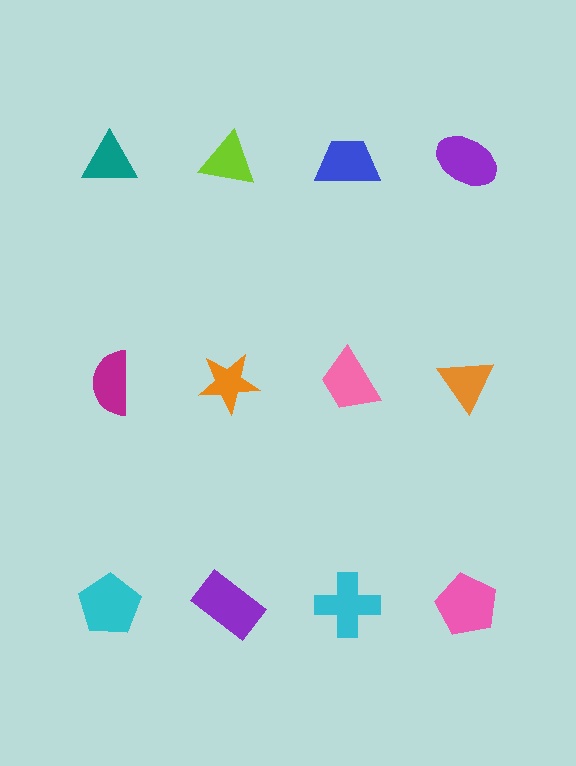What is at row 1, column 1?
A teal triangle.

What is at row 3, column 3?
A cyan cross.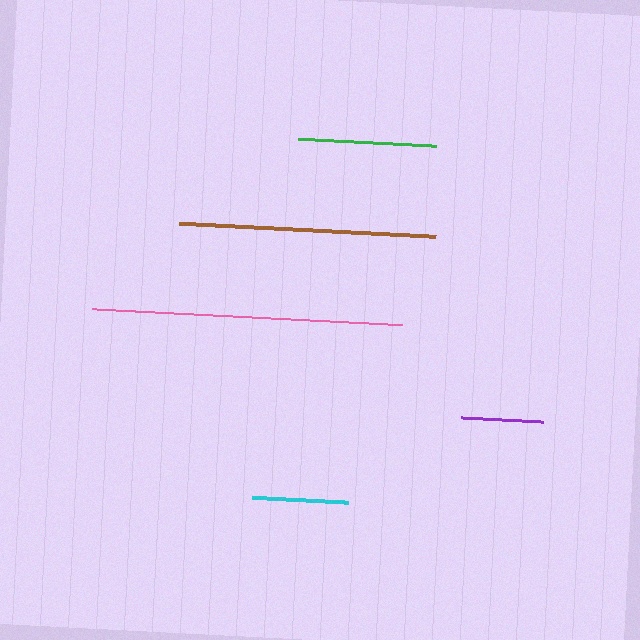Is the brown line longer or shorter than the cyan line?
The brown line is longer than the cyan line.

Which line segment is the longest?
The pink line is the longest at approximately 310 pixels.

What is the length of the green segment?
The green segment is approximately 139 pixels long.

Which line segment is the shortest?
The purple line is the shortest at approximately 82 pixels.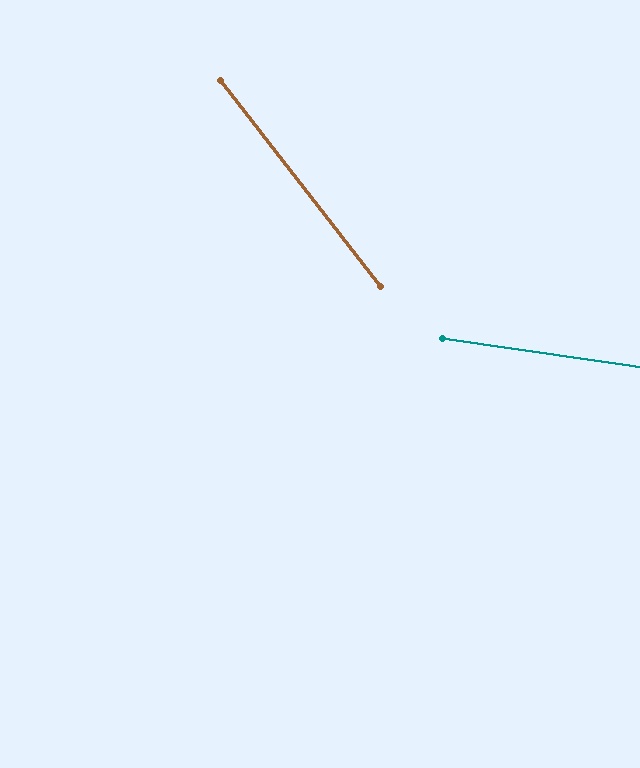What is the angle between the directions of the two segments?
Approximately 44 degrees.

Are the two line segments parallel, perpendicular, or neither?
Neither parallel nor perpendicular — they differ by about 44°.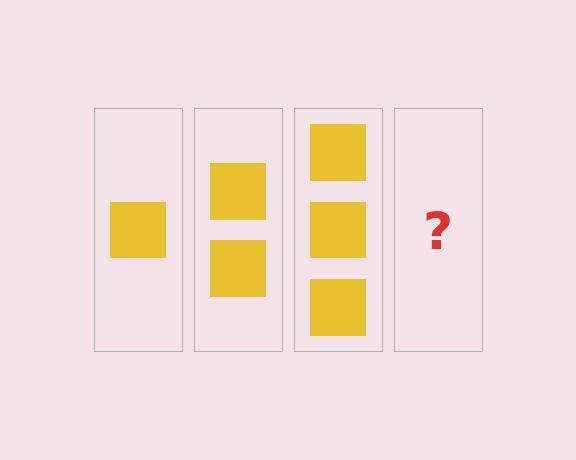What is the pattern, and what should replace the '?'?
The pattern is that each step adds one more square. The '?' should be 4 squares.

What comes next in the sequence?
The next element should be 4 squares.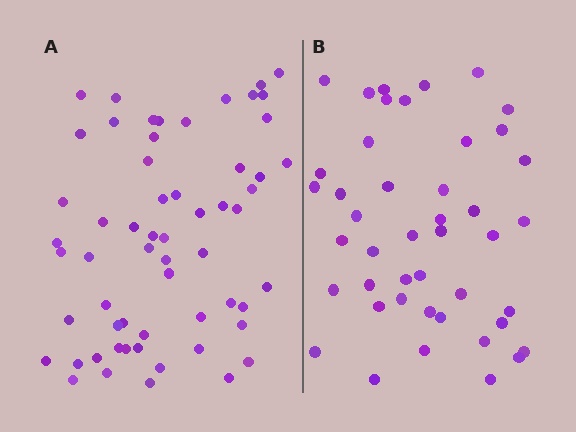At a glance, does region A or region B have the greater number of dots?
Region A (the left region) has more dots.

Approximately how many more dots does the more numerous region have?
Region A has approximately 15 more dots than region B.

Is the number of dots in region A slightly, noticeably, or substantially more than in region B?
Region A has noticeably more, but not dramatically so. The ratio is roughly 1.3 to 1.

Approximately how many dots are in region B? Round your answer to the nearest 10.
About 40 dots. (The exact count is 44, which rounds to 40.)